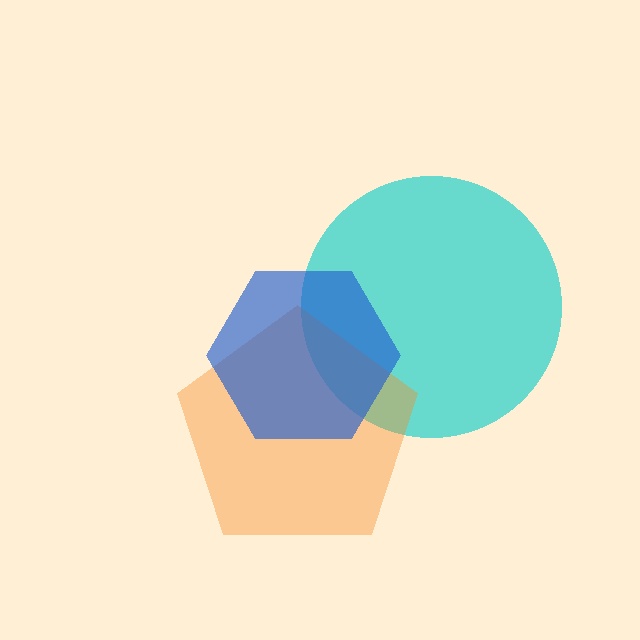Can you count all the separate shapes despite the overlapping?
Yes, there are 3 separate shapes.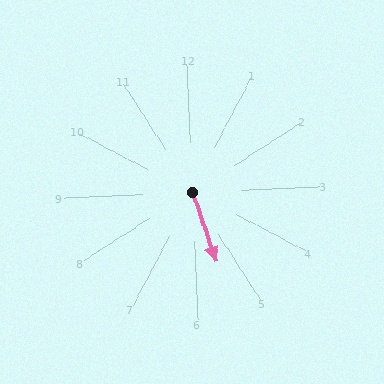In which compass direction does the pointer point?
South.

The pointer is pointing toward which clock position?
Roughly 5 o'clock.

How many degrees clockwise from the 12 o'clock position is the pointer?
Approximately 164 degrees.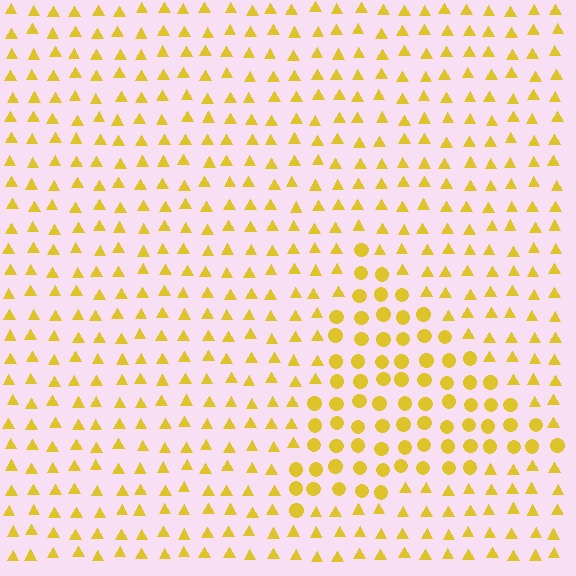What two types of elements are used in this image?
The image uses circles inside the triangle region and triangles outside it.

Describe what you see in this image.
The image is filled with small yellow elements arranged in a uniform grid. A triangle-shaped region contains circles, while the surrounding area contains triangles. The boundary is defined purely by the change in element shape.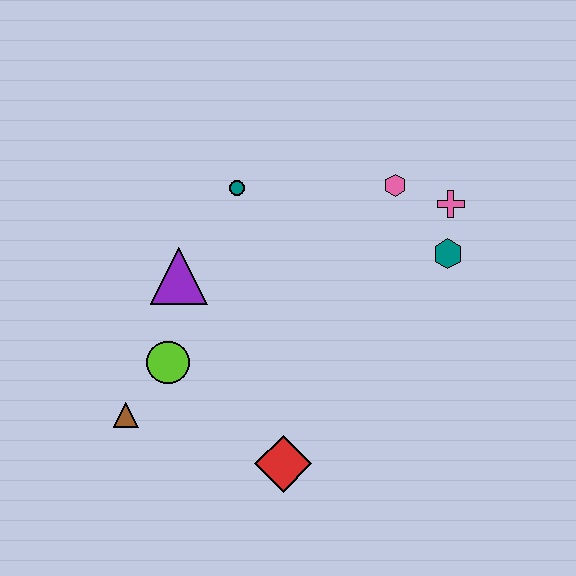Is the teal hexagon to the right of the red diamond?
Yes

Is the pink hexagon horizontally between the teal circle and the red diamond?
No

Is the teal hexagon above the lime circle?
Yes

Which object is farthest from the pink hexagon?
The brown triangle is farthest from the pink hexagon.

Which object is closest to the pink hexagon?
The pink cross is closest to the pink hexagon.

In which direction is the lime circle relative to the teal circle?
The lime circle is below the teal circle.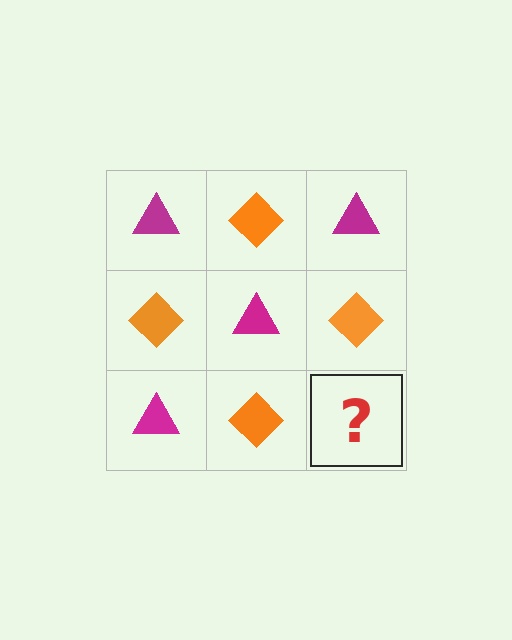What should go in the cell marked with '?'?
The missing cell should contain a magenta triangle.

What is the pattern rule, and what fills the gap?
The rule is that it alternates magenta triangle and orange diamond in a checkerboard pattern. The gap should be filled with a magenta triangle.